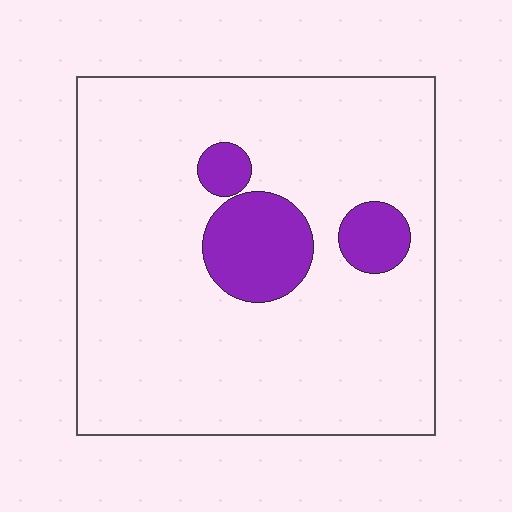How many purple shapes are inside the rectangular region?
3.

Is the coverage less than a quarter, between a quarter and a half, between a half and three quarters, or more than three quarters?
Less than a quarter.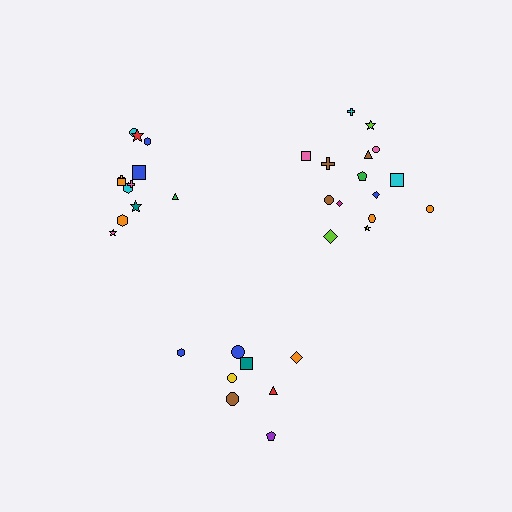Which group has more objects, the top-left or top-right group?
The top-right group.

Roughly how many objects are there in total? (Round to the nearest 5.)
Roughly 35 objects in total.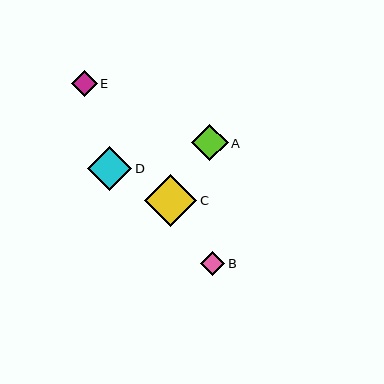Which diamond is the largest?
Diamond C is the largest with a size of approximately 52 pixels.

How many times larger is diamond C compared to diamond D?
Diamond C is approximately 1.2 times the size of diamond D.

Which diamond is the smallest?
Diamond B is the smallest with a size of approximately 24 pixels.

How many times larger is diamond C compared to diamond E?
Diamond C is approximately 2.0 times the size of diamond E.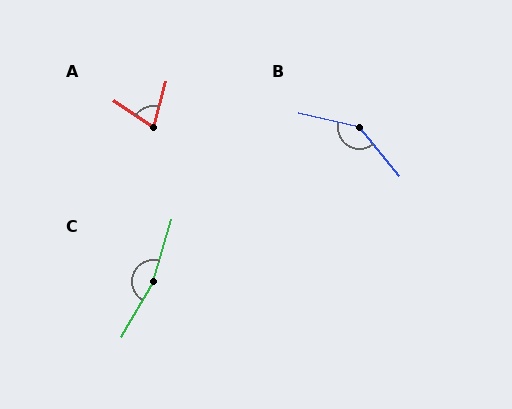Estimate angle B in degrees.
Approximately 142 degrees.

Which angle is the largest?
C, at approximately 166 degrees.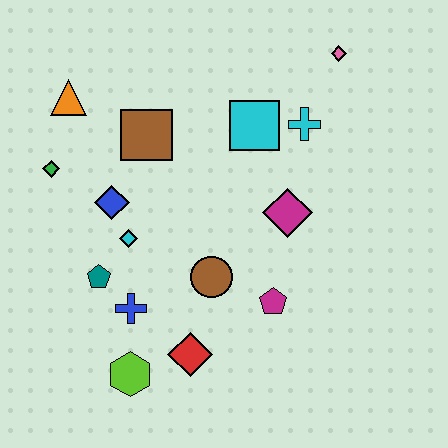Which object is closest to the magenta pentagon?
The brown circle is closest to the magenta pentagon.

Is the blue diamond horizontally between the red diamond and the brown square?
No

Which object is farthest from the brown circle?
The pink diamond is farthest from the brown circle.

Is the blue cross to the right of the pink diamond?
No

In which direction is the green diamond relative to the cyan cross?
The green diamond is to the left of the cyan cross.